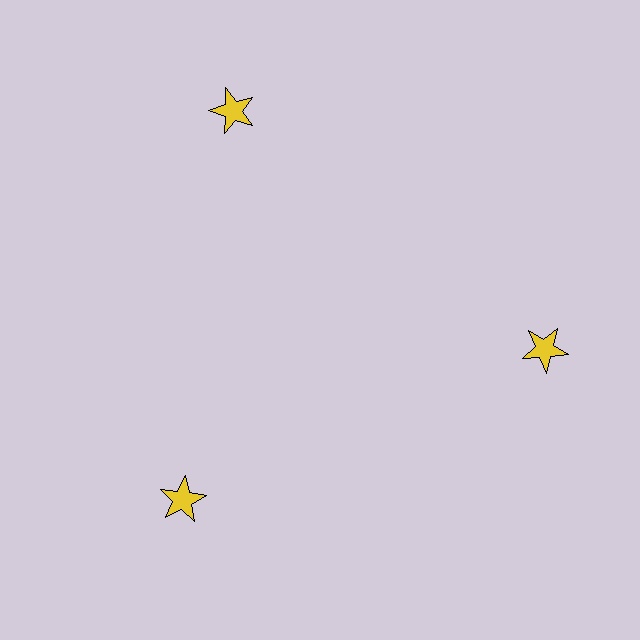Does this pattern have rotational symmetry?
Yes, this pattern has 3-fold rotational symmetry. It looks the same after rotating 120 degrees around the center.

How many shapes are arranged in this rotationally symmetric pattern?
There are 3 shapes, arranged in 3 groups of 1.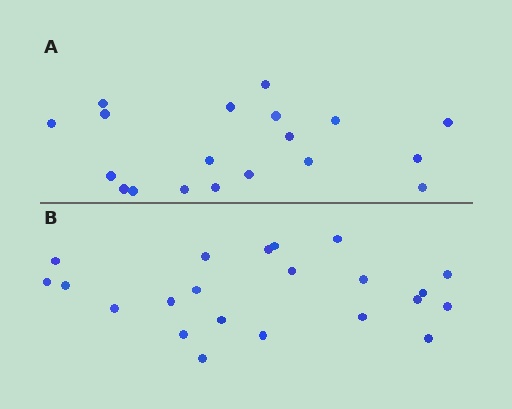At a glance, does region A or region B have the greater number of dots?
Region B (the bottom region) has more dots.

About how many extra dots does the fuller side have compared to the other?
Region B has just a few more — roughly 2 or 3 more dots than region A.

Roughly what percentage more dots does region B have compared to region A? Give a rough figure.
About 15% more.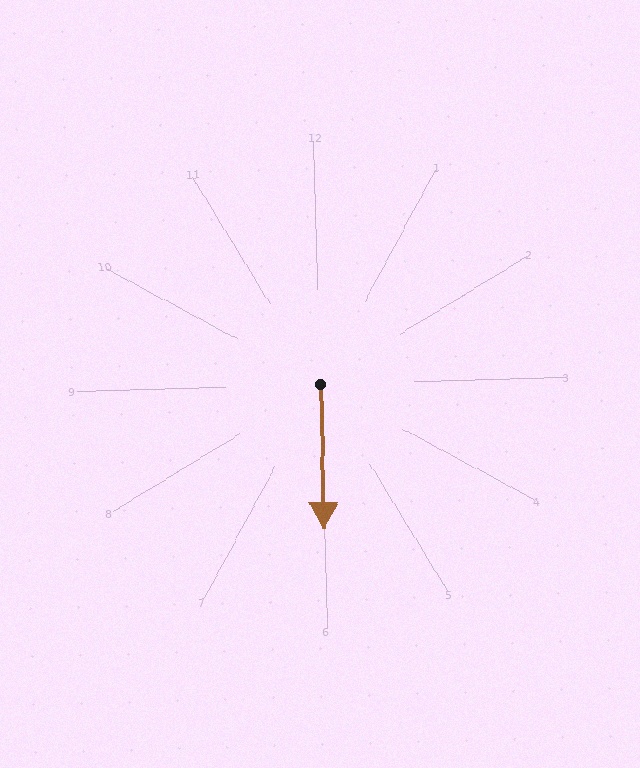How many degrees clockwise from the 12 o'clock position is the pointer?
Approximately 180 degrees.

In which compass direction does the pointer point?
South.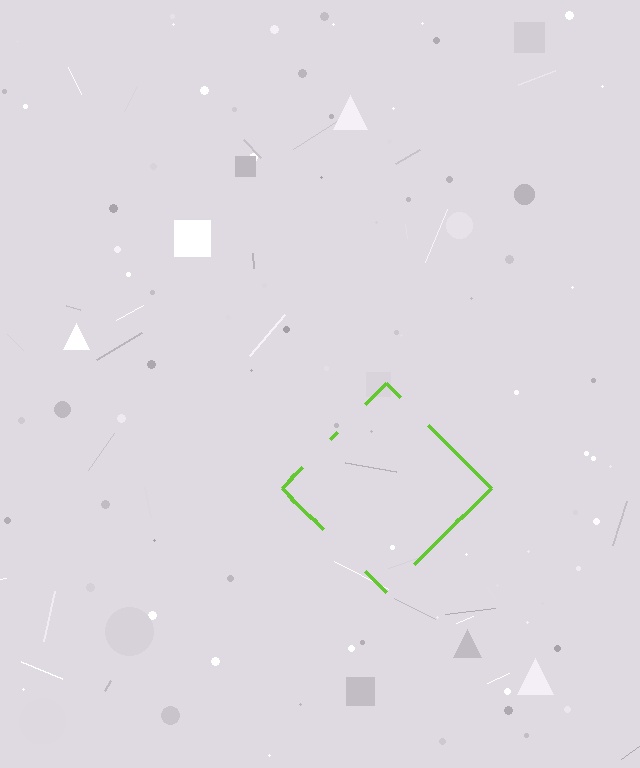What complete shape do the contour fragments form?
The contour fragments form a diamond.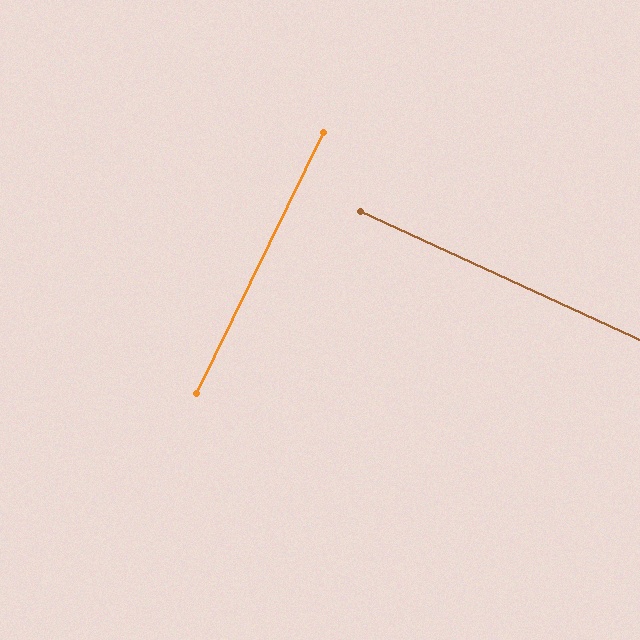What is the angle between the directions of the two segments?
Approximately 89 degrees.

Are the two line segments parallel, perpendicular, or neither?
Perpendicular — they meet at approximately 89°.